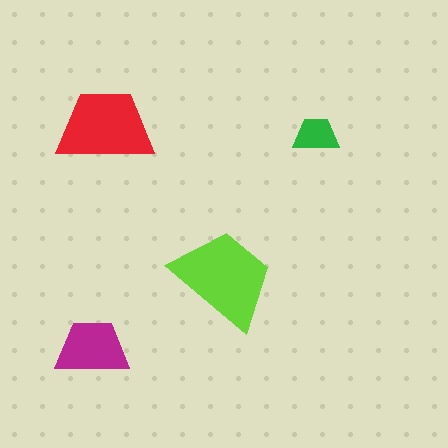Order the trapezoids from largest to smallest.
the lime one, the red one, the magenta one, the green one.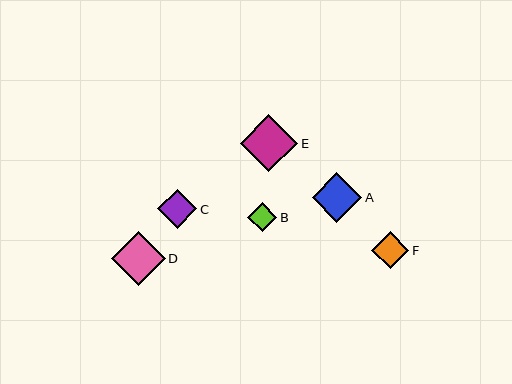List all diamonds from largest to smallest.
From largest to smallest: E, D, A, C, F, B.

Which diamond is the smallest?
Diamond B is the smallest with a size of approximately 29 pixels.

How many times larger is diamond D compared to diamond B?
Diamond D is approximately 1.8 times the size of diamond B.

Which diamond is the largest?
Diamond E is the largest with a size of approximately 57 pixels.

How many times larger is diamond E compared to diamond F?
Diamond E is approximately 1.6 times the size of diamond F.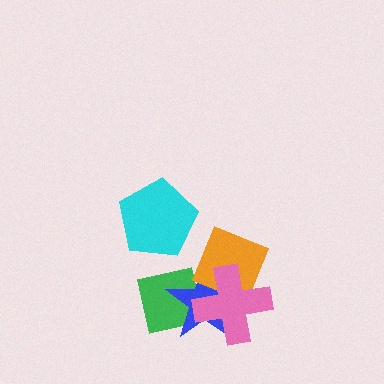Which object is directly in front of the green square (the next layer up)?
The blue star is directly in front of the green square.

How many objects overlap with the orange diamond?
3 objects overlap with the orange diamond.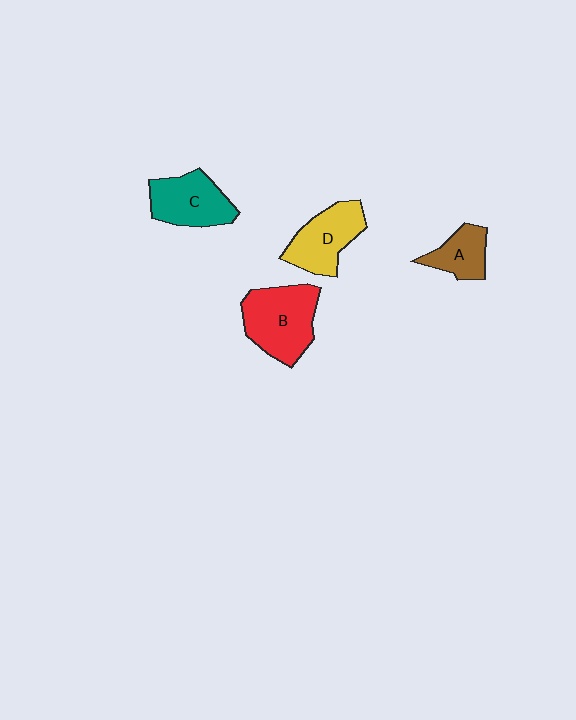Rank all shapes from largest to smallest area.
From largest to smallest: B (red), C (teal), D (yellow), A (brown).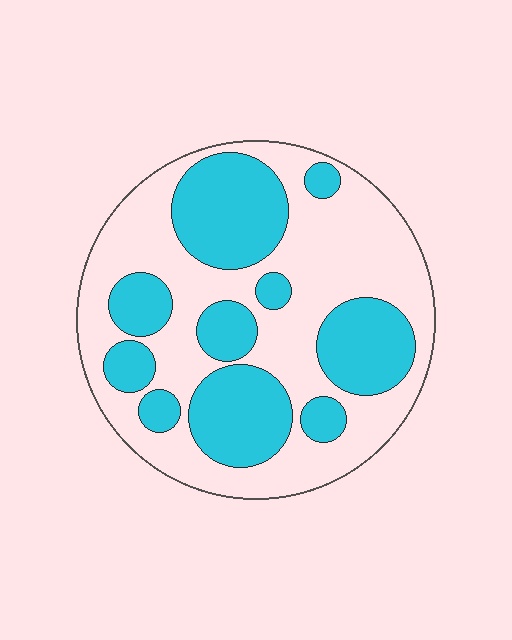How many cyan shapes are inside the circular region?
10.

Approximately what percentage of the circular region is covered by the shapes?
Approximately 40%.